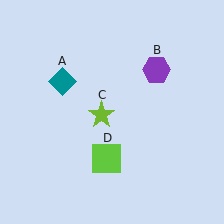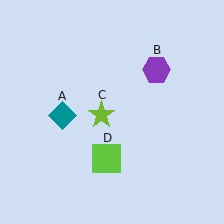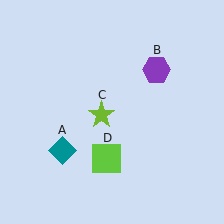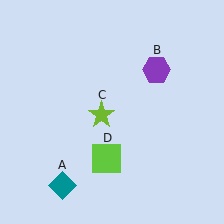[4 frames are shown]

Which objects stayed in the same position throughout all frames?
Purple hexagon (object B) and lime star (object C) and lime square (object D) remained stationary.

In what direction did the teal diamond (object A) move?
The teal diamond (object A) moved down.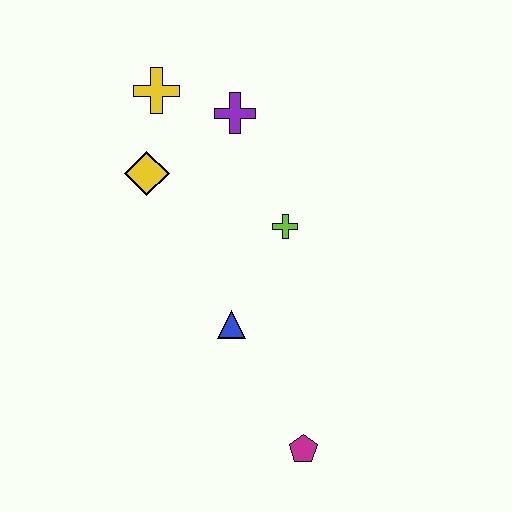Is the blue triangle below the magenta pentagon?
No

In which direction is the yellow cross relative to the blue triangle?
The yellow cross is above the blue triangle.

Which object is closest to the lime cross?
The blue triangle is closest to the lime cross.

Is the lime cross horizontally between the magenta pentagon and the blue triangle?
Yes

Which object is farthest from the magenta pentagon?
The yellow cross is farthest from the magenta pentagon.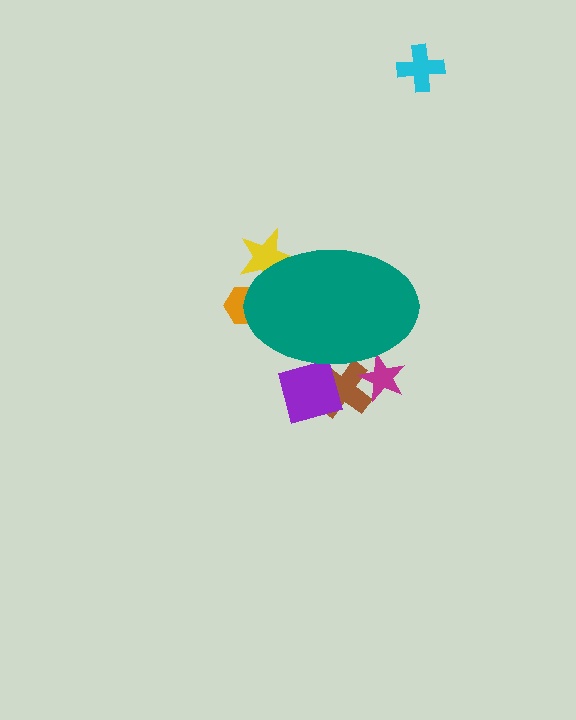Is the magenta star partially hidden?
Yes, the magenta star is partially hidden behind the teal ellipse.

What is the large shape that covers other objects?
A teal ellipse.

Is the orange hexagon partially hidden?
Yes, the orange hexagon is partially hidden behind the teal ellipse.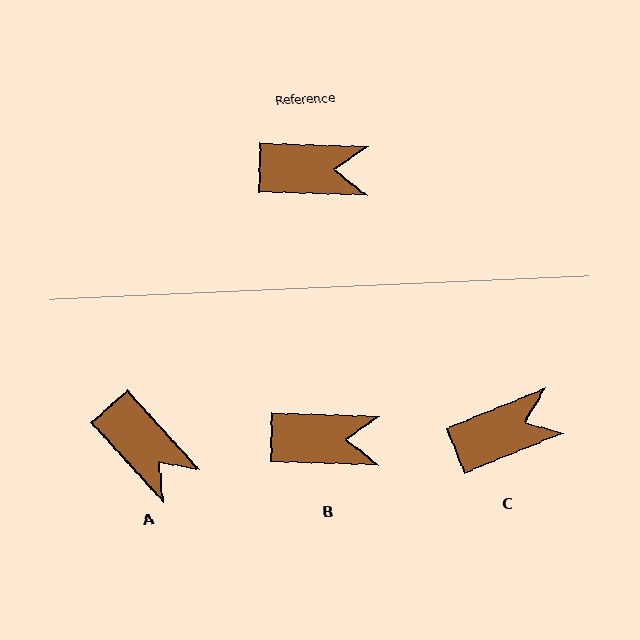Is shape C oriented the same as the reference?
No, it is off by about 24 degrees.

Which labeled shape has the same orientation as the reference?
B.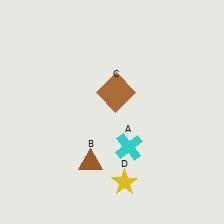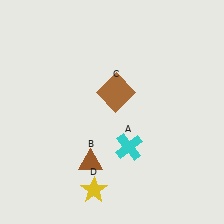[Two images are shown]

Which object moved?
The yellow star (D) moved left.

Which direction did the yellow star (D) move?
The yellow star (D) moved left.